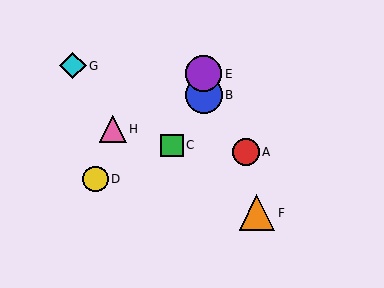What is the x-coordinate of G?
Object G is at x≈73.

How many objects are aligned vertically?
2 objects (B, E) are aligned vertically.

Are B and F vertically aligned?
No, B is at x≈204 and F is at x≈257.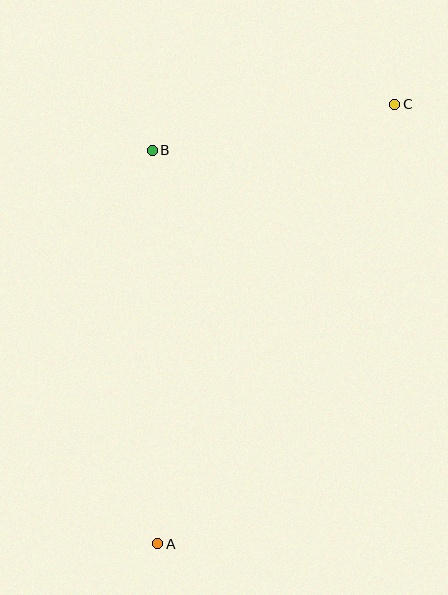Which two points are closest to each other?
Points B and C are closest to each other.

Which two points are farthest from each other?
Points A and C are farthest from each other.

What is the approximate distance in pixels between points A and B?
The distance between A and B is approximately 394 pixels.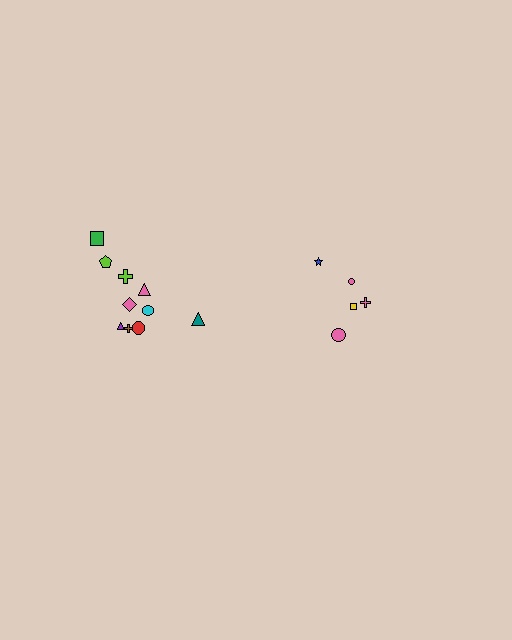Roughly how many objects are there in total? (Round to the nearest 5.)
Roughly 15 objects in total.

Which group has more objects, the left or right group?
The left group.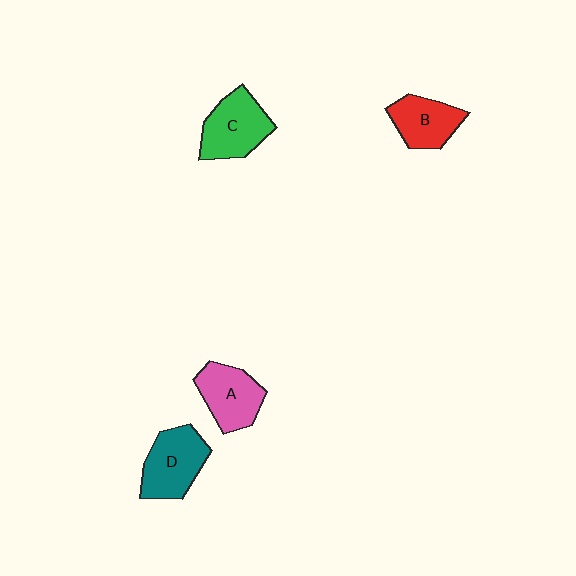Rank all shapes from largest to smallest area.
From largest to smallest: D (teal), C (green), A (pink), B (red).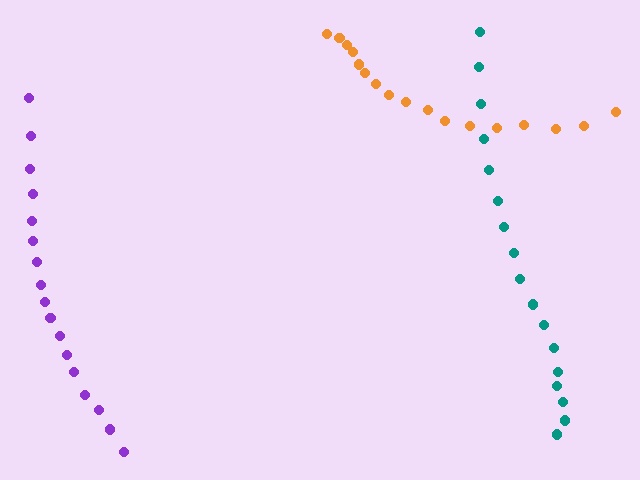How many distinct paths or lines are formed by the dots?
There are 3 distinct paths.